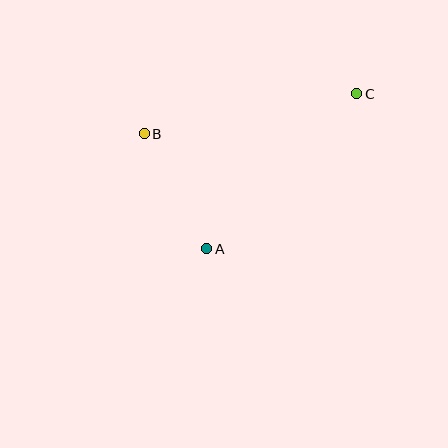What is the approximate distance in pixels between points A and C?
The distance between A and C is approximately 216 pixels.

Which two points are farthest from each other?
Points B and C are farthest from each other.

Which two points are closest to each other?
Points A and B are closest to each other.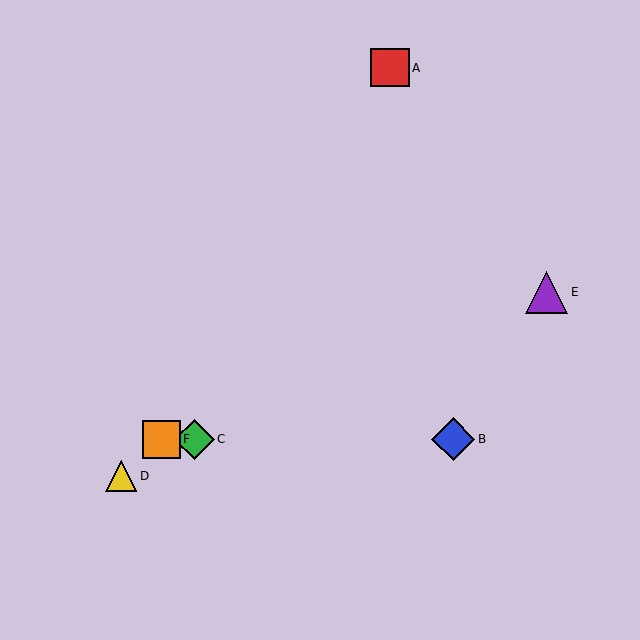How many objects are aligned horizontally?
3 objects (B, C, F) are aligned horizontally.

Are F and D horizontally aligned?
No, F is at y≈439 and D is at y≈476.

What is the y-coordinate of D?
Object D is at y≈476.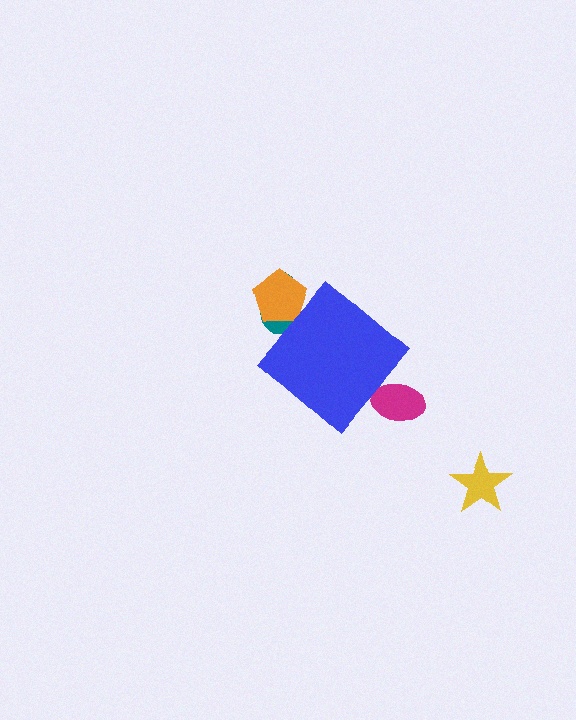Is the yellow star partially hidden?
No, the yellow star is fully visible.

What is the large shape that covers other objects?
A blue diamond.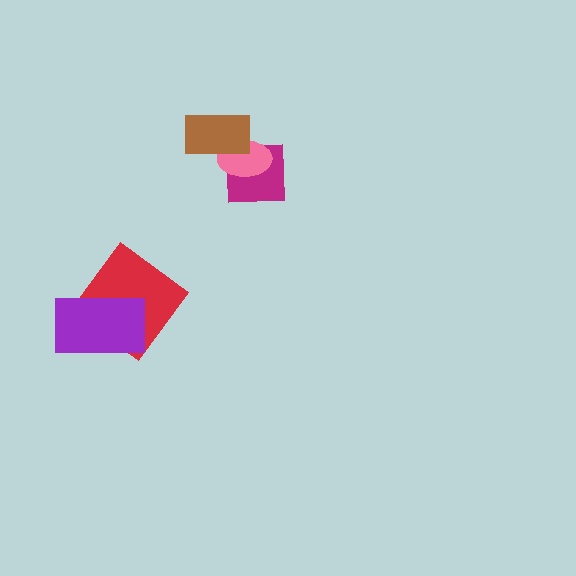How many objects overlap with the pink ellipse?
2 objects overlap with the pink ellipse.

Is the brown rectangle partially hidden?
No, no other shape covers it.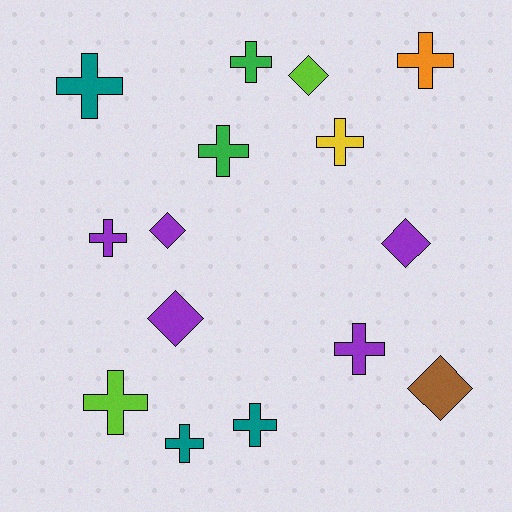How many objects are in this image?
There are 15 objects.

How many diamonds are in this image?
There are 5 diamonds.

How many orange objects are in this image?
There is 1 orange object.